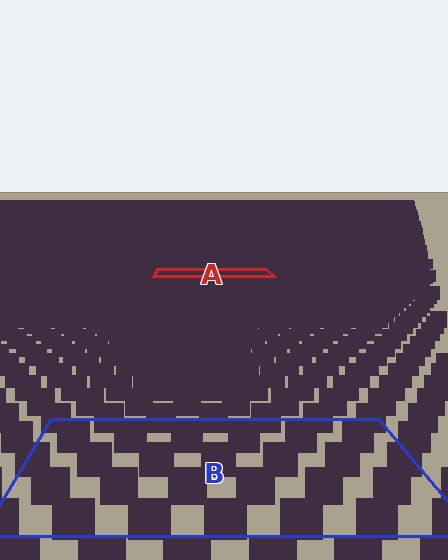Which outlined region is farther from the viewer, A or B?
Region A is farther from the viewer — the texture elements inside it appear smaller and more densely packed.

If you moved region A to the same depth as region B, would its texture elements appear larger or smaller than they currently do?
They would appear larger. At a closer depth, the same texture elements are projected at a bigger on-screen size.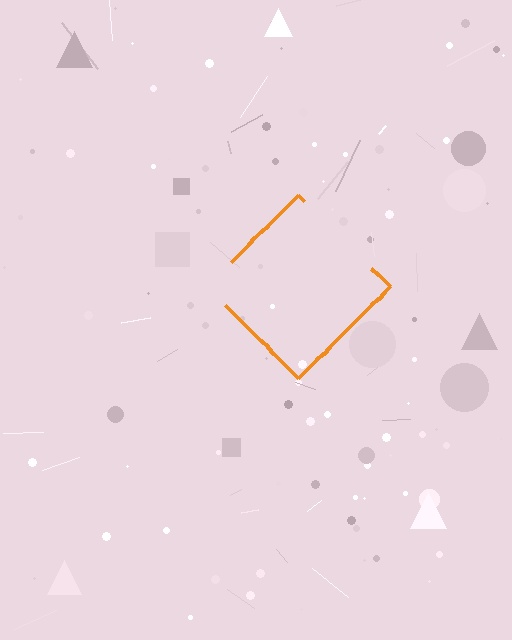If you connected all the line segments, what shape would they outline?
They would outline a diamond.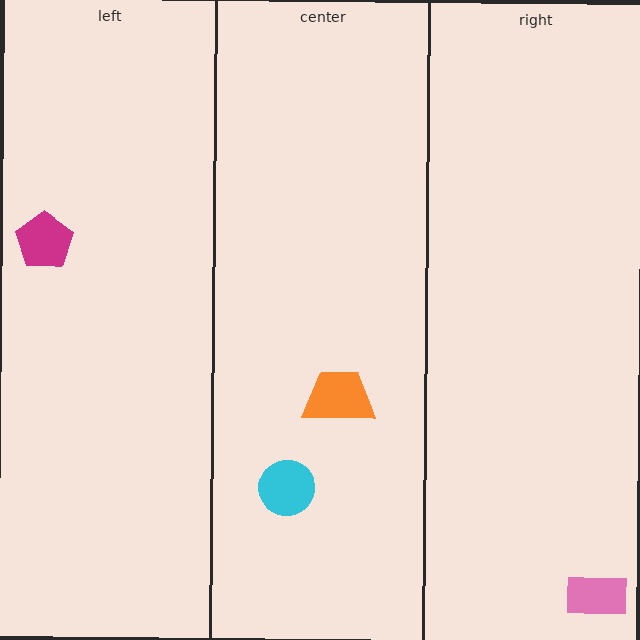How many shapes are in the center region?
2.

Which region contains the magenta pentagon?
The left region.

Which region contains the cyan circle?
The center region.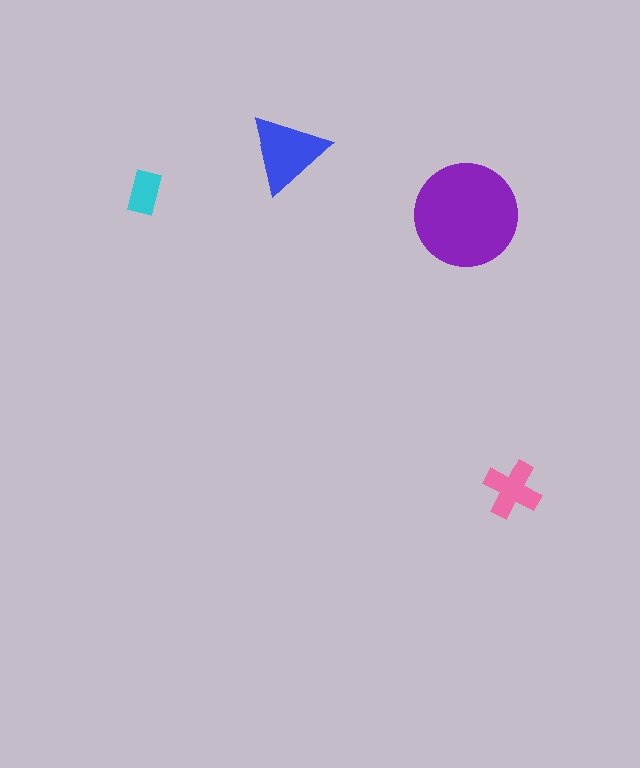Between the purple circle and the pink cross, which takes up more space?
The purple circle.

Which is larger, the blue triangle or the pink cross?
The blue triangle.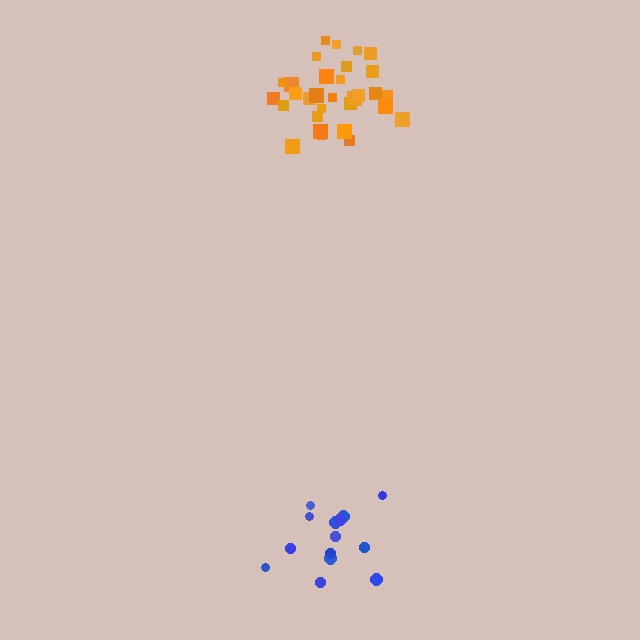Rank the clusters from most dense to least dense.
orange, blue.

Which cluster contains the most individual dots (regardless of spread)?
Orange (32).